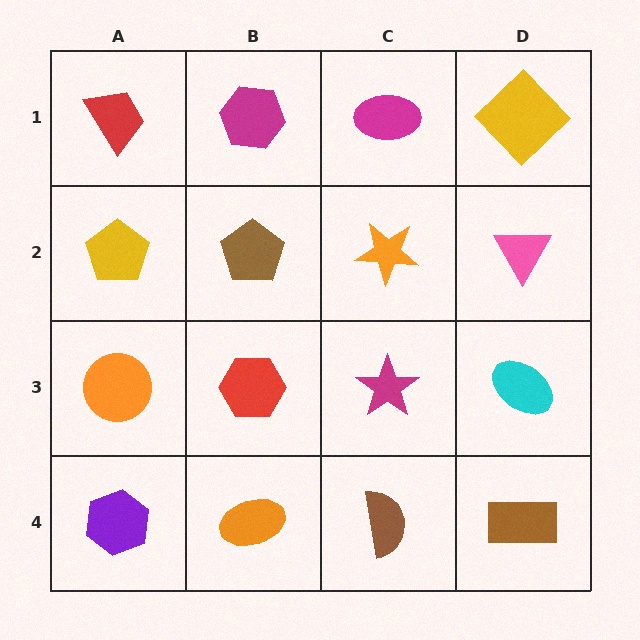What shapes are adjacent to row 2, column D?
A yellow diamond (row 1, column D), a cyan ellipse (row 3, column D), an orange star (row 2, column C).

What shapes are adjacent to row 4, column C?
A magenta star (row 3, column C), an orange ellipse (row 4, column B), a brown rectangle (row 4, column D).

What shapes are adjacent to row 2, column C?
A magenta ellipse (row 1, column C), a magenta star (row 3, column C), a brown pentagon (row 2, column B), a pink triangle (row 2, column D).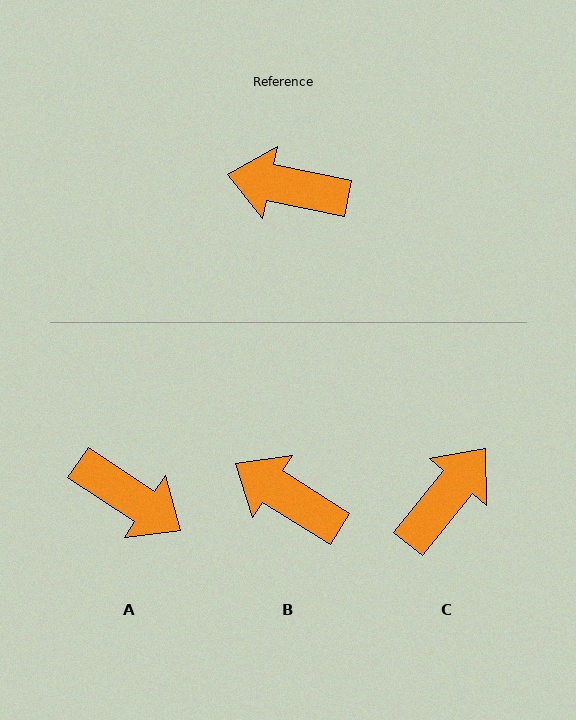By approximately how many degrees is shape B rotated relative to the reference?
Approximately 21 degrees clockwise.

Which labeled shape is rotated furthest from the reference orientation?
A, about 158 degrees away.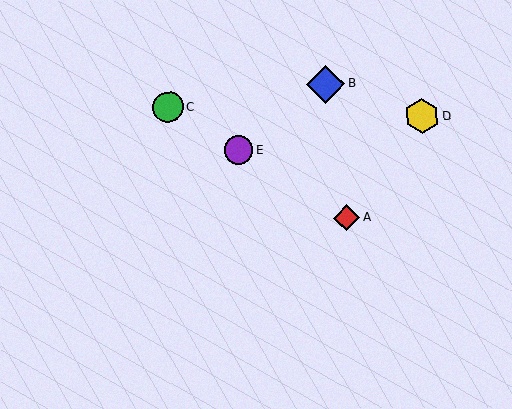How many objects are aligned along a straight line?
3 objects (A, C, E) are aligned along a straight line.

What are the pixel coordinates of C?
Object C is at (168, 107).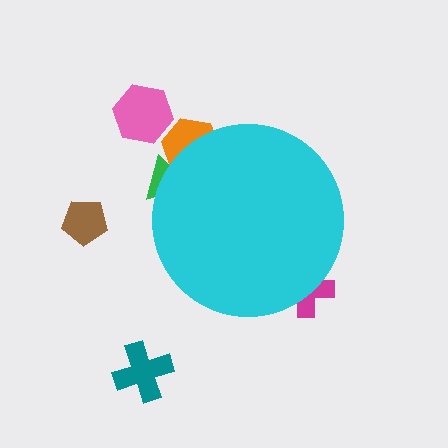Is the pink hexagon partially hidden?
No, the pink hexagon is fully visible.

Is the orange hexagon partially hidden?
Yes, the orange hexagon is partially hidden behind the cyan circle.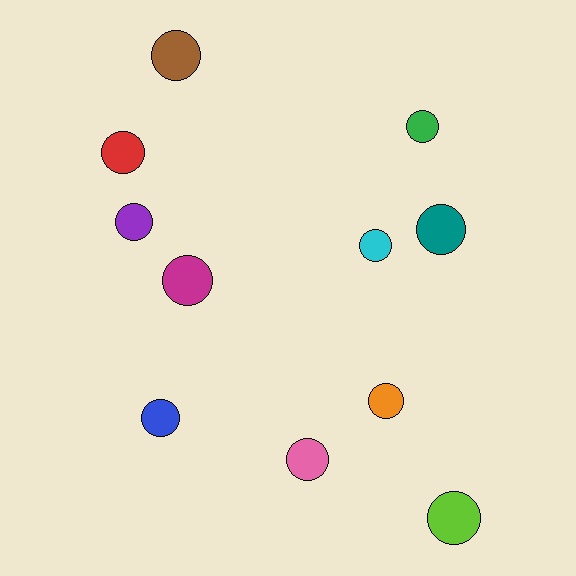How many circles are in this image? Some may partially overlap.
There are 11 circles.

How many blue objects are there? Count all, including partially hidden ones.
There is 1 blue object.